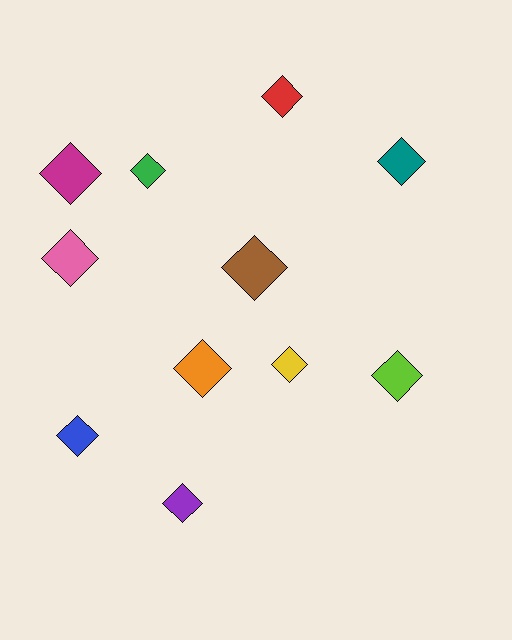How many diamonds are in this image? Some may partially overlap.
There are 11 diamonds.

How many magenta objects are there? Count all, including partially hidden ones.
There is 1 magenta object.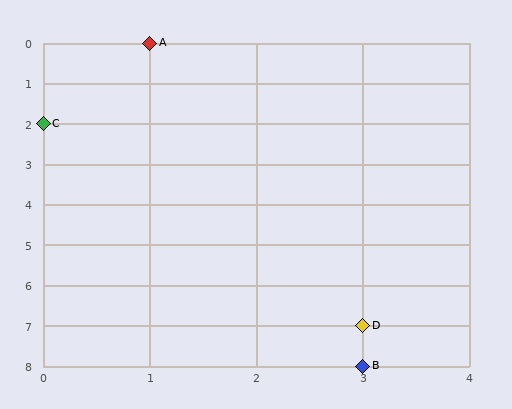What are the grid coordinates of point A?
Point A is at grid coordinates (1, 0).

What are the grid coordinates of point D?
Point D is at grid coordinates (3, 7).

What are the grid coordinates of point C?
Point C is at grid coordinates (0, 2).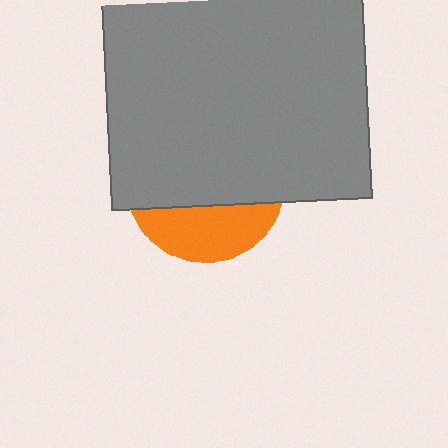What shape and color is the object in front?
The object in front is a gray square.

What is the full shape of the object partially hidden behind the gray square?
The partially hidden object is an orange circle.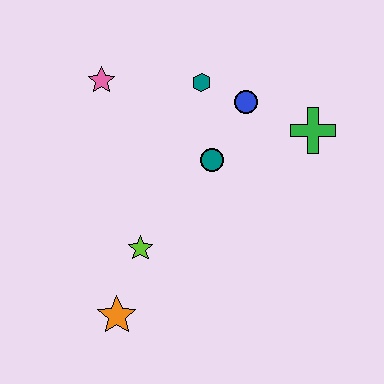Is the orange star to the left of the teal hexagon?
Yes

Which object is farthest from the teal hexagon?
The orange star is farthest from the teal hexagon.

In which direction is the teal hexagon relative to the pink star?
The teal hexagon is to the right of the pink star.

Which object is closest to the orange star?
The lime star is closest to the orange star.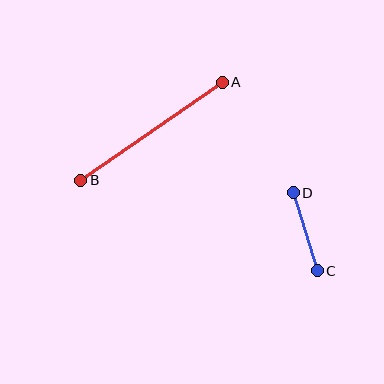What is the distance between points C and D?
The distance is approximately 82 pixels.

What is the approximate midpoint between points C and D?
The midpoint is at approximately (305, 232) pixels.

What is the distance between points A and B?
The distance is approximately 172 pixels.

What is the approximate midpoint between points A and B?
The midpoint is at approximately (151, 131) pixels.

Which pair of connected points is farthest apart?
Points A and B are farthest apart.